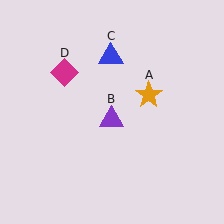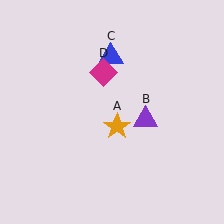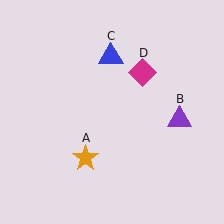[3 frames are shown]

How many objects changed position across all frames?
3 objects changed position: orange star (object A), purple triangle (object B), magenta diamond (object D).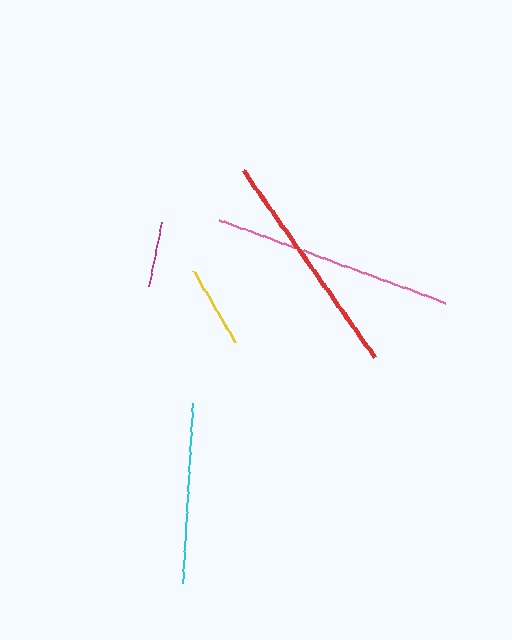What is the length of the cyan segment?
The cyan segment is approximately 180 pixels long.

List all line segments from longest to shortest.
From longest to shortest: pink, red, cyan, yellow, magenta.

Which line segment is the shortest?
The magenta line is the shortest at approximately 66 pixels.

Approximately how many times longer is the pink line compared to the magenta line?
The pink line is approximately 3.7 times the length of the magenta line.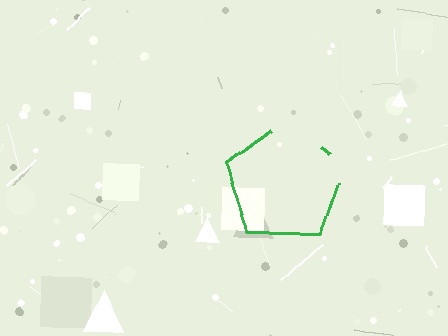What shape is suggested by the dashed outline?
The dashed outline suggests a pentagon.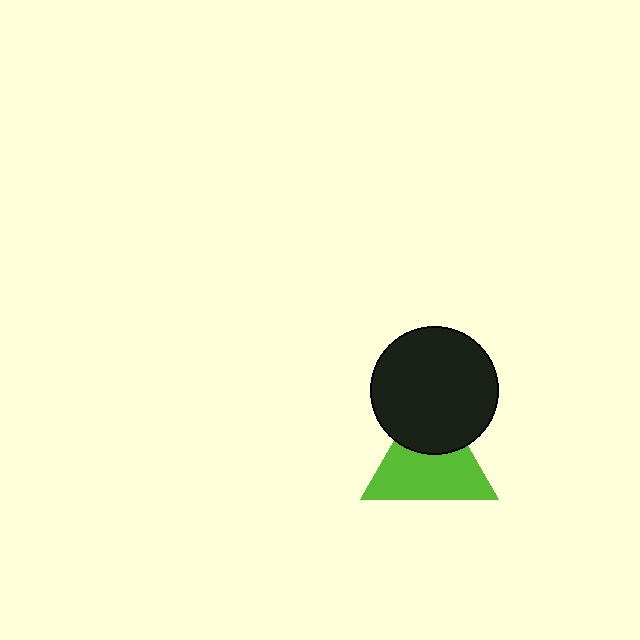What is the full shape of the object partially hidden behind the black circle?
The partially hidden object is a lime triangle.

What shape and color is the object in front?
The object in front is a black circle.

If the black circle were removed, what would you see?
You would see the complete lime triangle.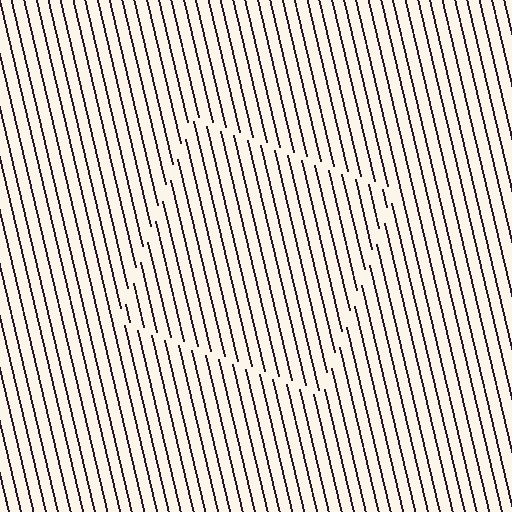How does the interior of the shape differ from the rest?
The interior of the shape contains the same grating, shifted by half a period — the contour is defined by the phase discontinuity where line-ends from the inner and outer gratings abut.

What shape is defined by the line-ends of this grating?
An illusory square. The interior of the shape contains the same grating, shifted by half a period — the contour is defined by the phase discontinuity where line-ends from the inner and outer gratings abut.